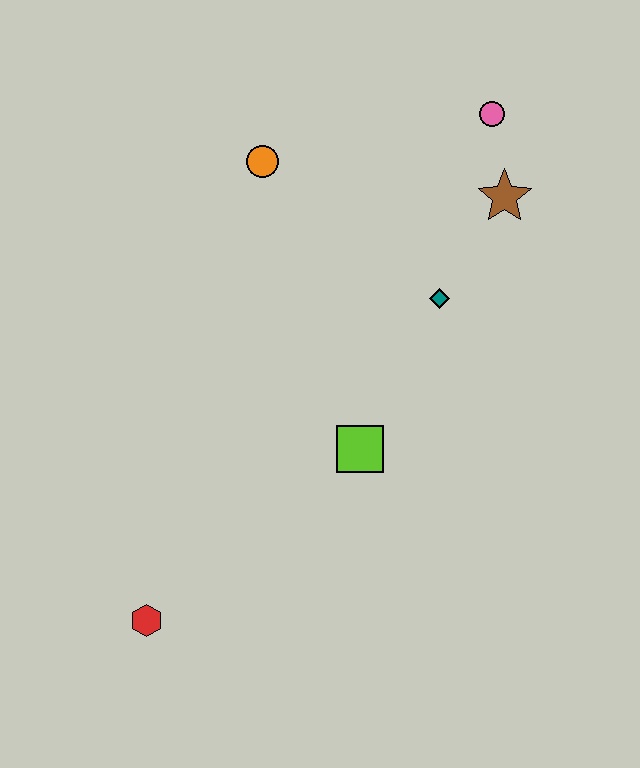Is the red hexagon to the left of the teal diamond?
Yes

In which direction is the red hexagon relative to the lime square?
The red hexagon is to the left of the lime square.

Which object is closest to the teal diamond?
The brown star is closest to the teal diamond.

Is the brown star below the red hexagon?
No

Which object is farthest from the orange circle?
The red hexagon is farthest from the orange circle.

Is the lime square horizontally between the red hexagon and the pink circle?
Yes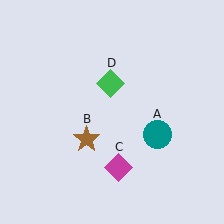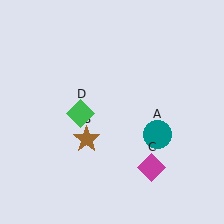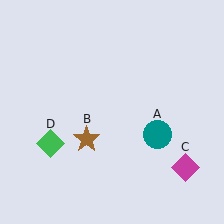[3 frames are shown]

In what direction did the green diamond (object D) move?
The green diamond (object D) moved down and to the left.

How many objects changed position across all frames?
2 objects changed position: magenta diamond (object C), green diamond (object D).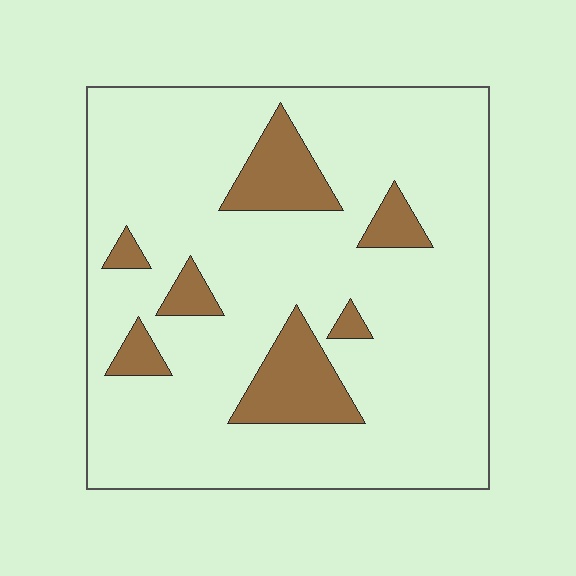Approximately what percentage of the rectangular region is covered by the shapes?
Approximately 15%.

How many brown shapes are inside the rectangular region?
7.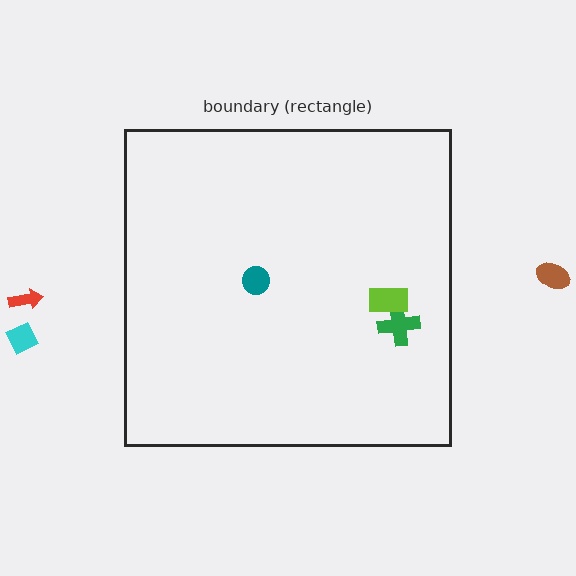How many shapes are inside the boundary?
3 inside, 3 outside.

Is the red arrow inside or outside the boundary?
Outside.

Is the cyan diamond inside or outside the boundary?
Outside.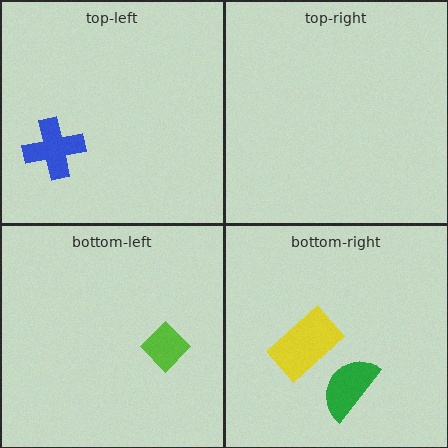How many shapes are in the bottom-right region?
2.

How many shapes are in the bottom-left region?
1.